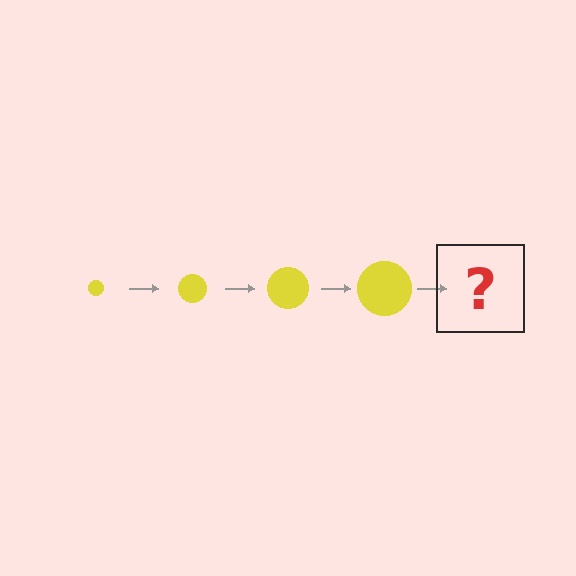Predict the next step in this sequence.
The next step is a yellow circle, larger than the previous one.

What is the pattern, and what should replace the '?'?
The pattern is that the circle gets progressively larger each step. The '?' should be a yellow circle, larger than the previous one.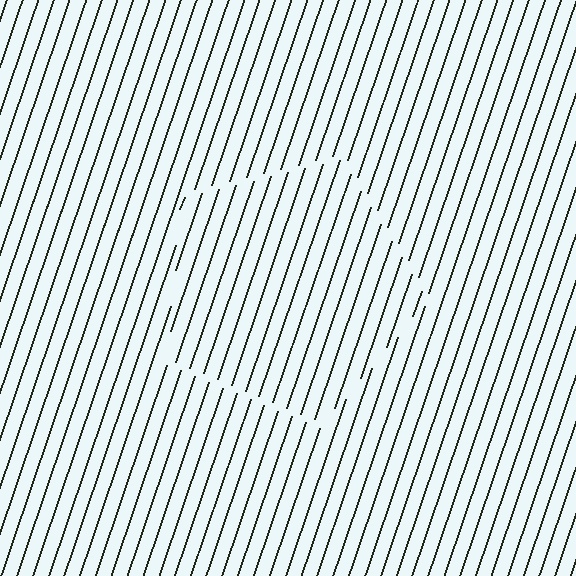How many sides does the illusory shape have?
5 sides — the line-ends trace a pentagon.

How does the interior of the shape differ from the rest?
The interior of the shape contains the same grating, shifted by half a period — the contour is defined by the phase discontinuity where line-ends from the inner and outer gratings abut.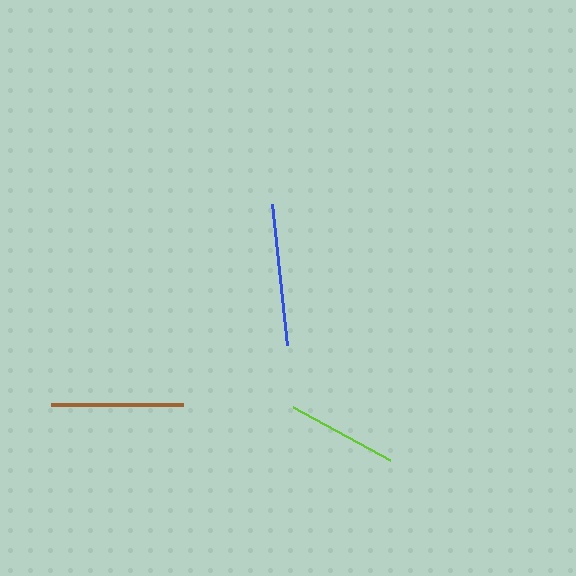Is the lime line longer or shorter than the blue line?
The blue line is longer than the lime line.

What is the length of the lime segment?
The lime segment is approximately 111 pixels long.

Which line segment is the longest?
The blue line is the longest at approximately 142 pixels.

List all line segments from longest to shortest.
From longest to shortest: blue, brown, lime.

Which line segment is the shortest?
The lime line is the shortest at approximately 111 pixels.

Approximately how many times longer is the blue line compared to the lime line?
The blue line is approximately 1.3 times the length of the lime line.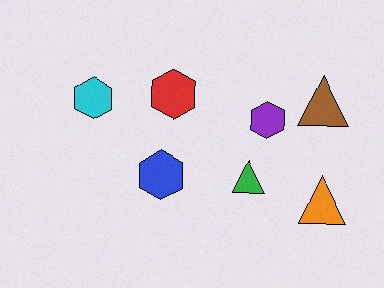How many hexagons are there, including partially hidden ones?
There are 4 hexagons.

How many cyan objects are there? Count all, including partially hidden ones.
There is 1 cyan object.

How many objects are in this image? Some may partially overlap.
There are 7 objects.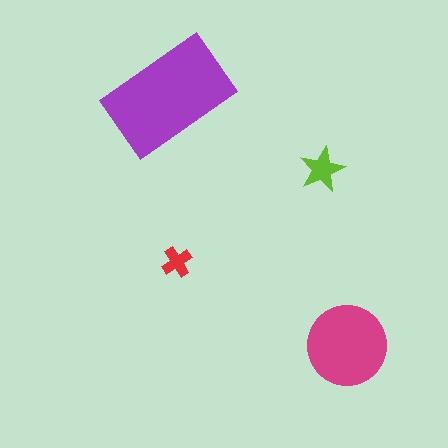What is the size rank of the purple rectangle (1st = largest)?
1st.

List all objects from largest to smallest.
The purple rectangle, the magenta circle, the lime star, the red cross.